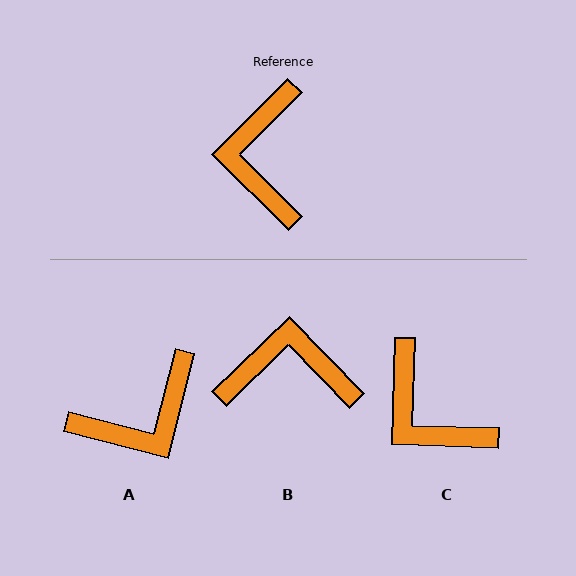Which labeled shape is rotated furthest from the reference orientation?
A, about 120 degrees away.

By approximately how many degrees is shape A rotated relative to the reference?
Approximately 120 degrees counter-clockwise.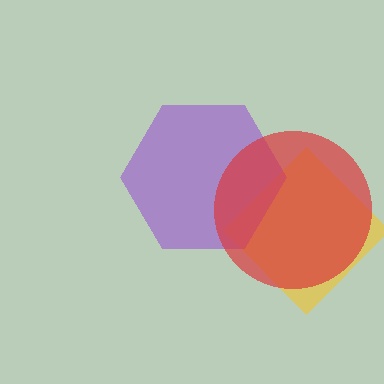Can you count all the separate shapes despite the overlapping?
Yes, there are 3 separate shapes.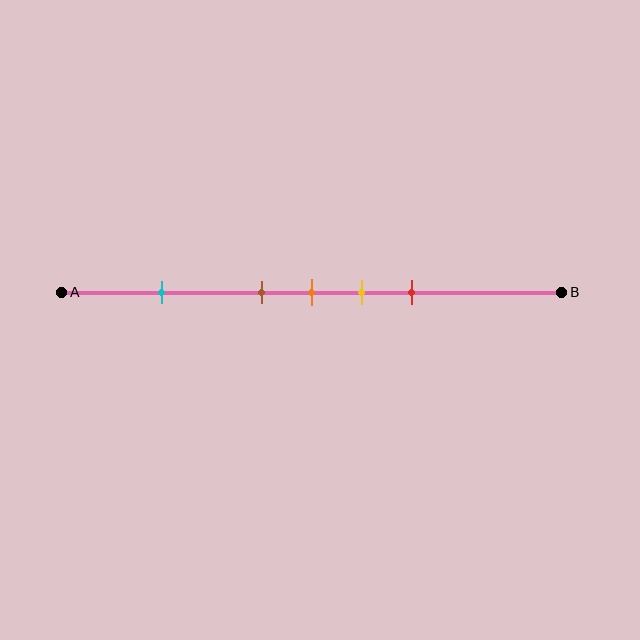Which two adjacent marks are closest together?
The brown and orange marks are the closest adjacent pair.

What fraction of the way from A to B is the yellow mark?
The yellow mark is approximately 60% (0.6) of the way from A to B.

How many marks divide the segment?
There are 5 marks dividing the segment.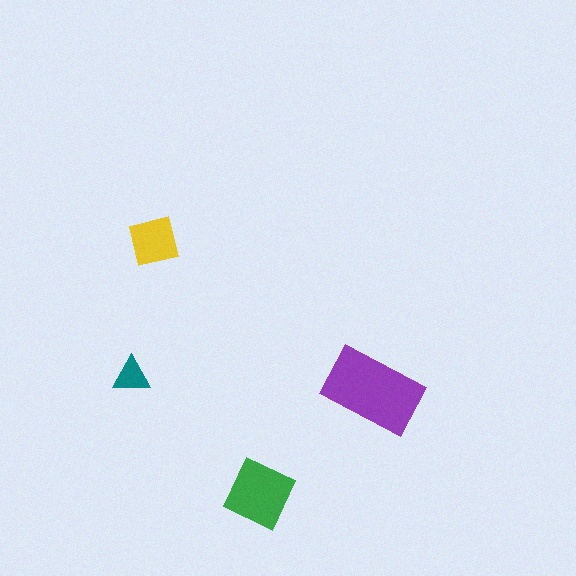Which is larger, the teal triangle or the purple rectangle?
The purple rectangle.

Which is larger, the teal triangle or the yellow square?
The yellow square.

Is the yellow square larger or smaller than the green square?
Smaller.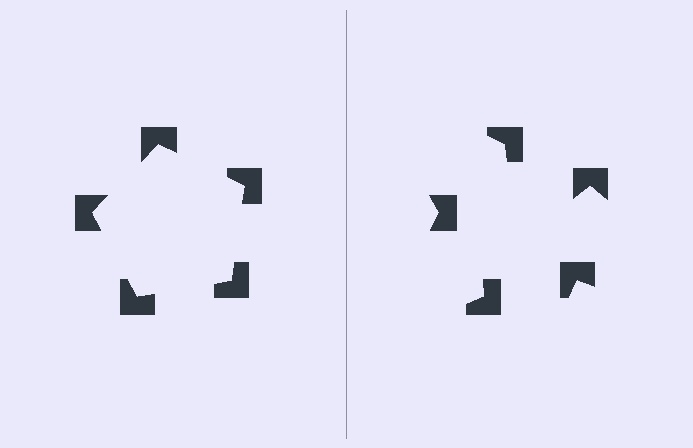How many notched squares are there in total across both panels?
10 — 5 on each side.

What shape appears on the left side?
An illusory pentagon.